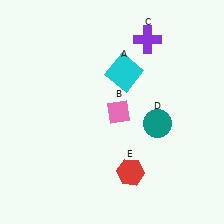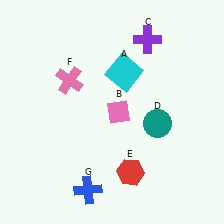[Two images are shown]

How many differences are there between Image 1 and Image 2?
There are 2 differences between the two images.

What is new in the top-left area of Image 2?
A pink cross (F) was added in the top-left area of Image 2.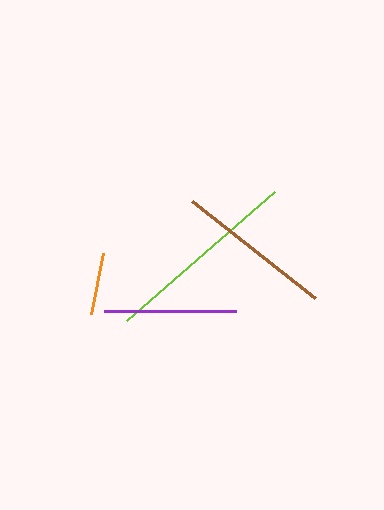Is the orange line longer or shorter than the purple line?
The purple line is longer than the orange line.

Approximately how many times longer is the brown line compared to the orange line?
The brown line is approximately 2.5 times the length of the orange line.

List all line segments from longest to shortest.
From longest to shortest: lime, brown, purple, orange.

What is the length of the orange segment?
The orange segment is approximately 62 pixels long.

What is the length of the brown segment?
The brown segment is approximately 156 pixels long.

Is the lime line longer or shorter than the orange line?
The lime line is longer than the orange line.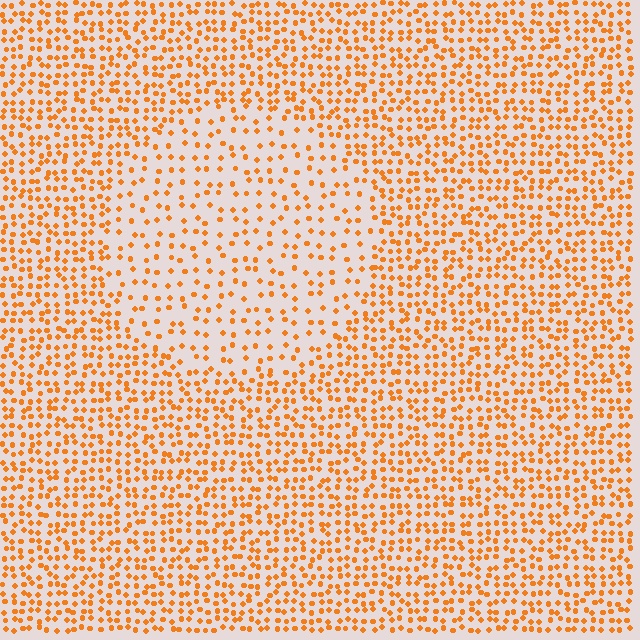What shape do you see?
I see a circle.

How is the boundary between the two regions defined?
The boundary is defined by a change in element density (approximately 2.1x ratio). All elements are the same color, size, and shape.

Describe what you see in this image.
The image contains small orange elements arranged at two different densities. A circle-shaped region is visible where the elements are less densely packed than the surrounding area.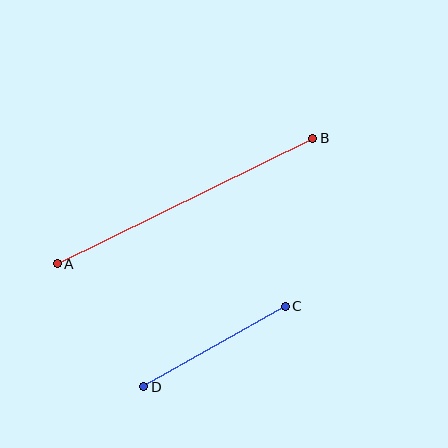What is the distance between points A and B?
The distance is approximately 284 pixels.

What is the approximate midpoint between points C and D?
The midpoint is at approximately (214, 346) pixels.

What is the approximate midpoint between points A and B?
The midpoint is at approximately (185, 201) pixels.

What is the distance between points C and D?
The distance is approximately 163 pixels.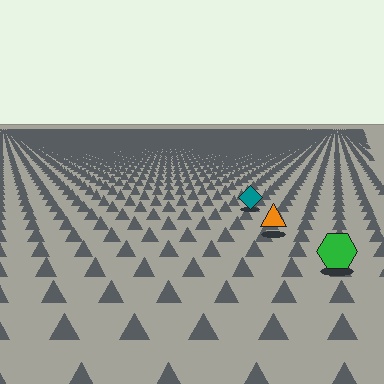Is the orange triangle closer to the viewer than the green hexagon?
No. The green hexagon is closer — you can tell from the texture gradient: the ground texture is coarser near it.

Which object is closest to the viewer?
The green hexagon is closest. The texture marks near it are larger and more spread out.